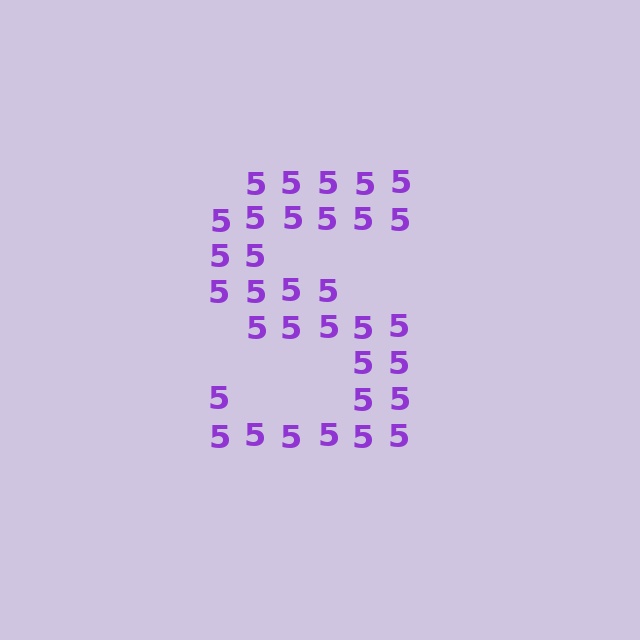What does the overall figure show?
The overall figure shows the letter S.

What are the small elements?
The small elements are digit 5's.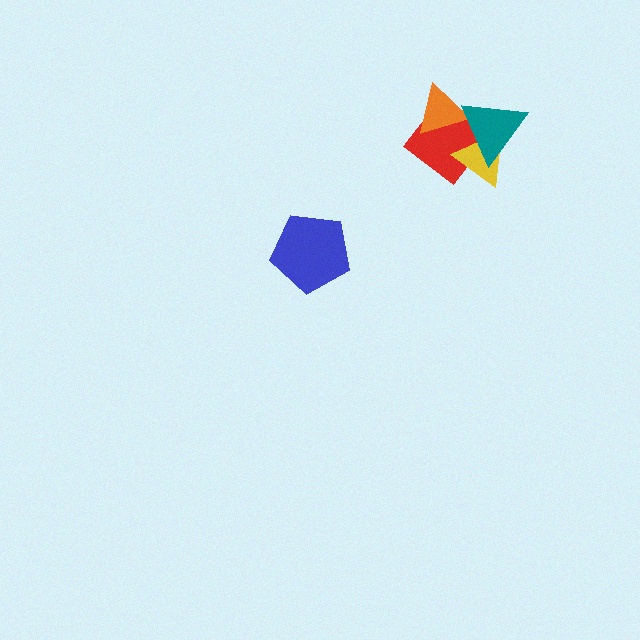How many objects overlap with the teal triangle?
3 objects overlap with the teal triangle.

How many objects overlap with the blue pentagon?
0 objects overlap with the blue pentagon.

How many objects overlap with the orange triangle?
2 objects overlap with the orange triangle.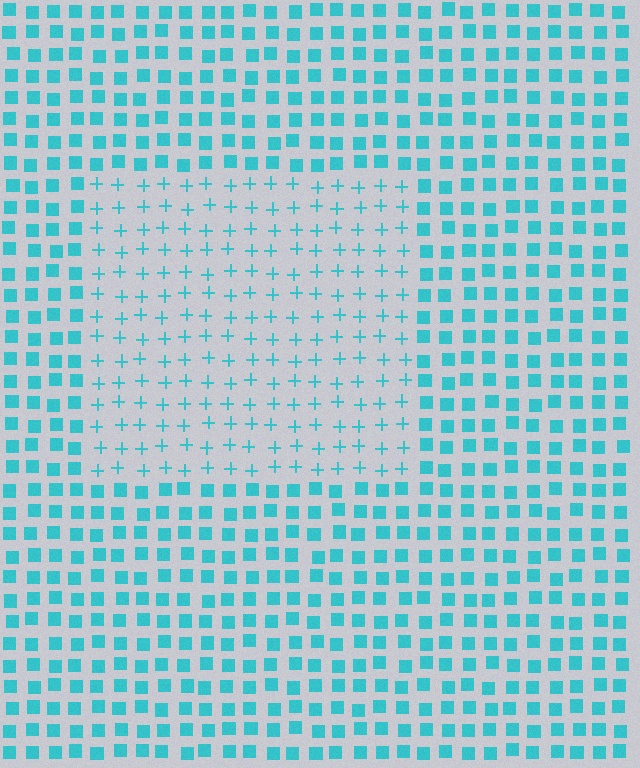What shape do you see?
I see a rectangle.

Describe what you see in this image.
The image is filled with small cyan elements arranged in a uniform grid. A rectangle-shaped region contains plus signs, while the surrounding area contains squares. The boundary is defined purely by the change in element shape.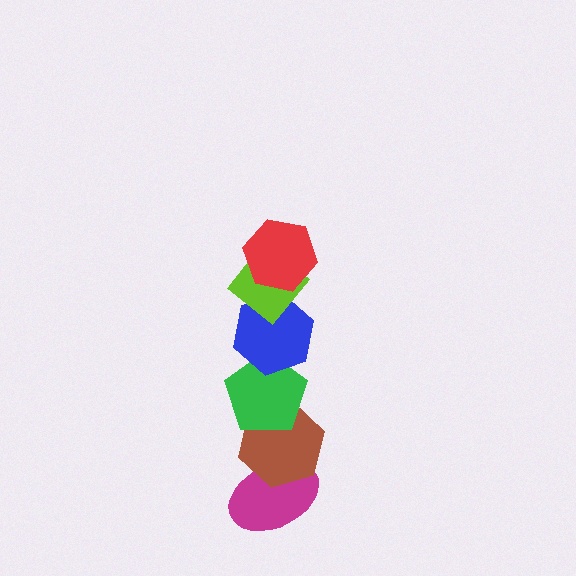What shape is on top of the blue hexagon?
The lime diamond is on top of the blue hexagon.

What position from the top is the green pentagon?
The green pentagon is 4th from the top.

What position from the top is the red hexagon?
The red hexagon is 1st from the top.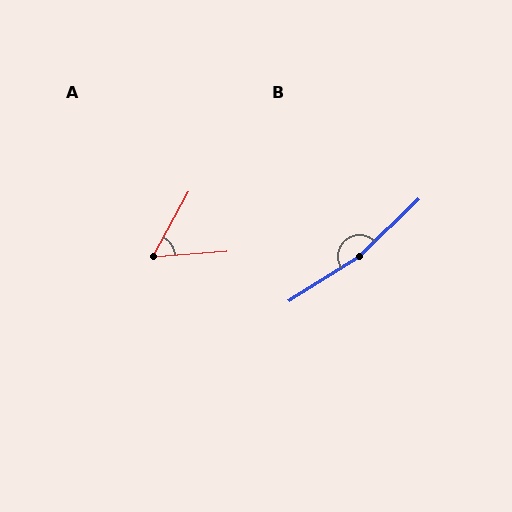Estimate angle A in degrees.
Approximately 57 degrees.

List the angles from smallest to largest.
A (57°), B (169°).